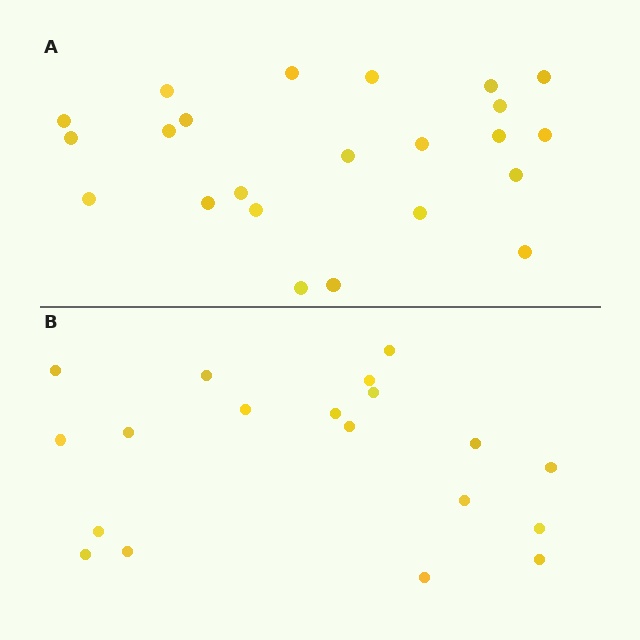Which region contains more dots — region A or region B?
Region A (the top region) has more dots.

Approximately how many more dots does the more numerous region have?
Region A has about 4 more dots than region B.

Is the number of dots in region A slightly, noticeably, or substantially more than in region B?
Region A has only slightly more — the two regions are fairly close. The ratio is roughly 1.2 to 1.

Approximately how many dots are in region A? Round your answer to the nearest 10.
About 20 dots. (The exact count is 23, which rounds to 20.)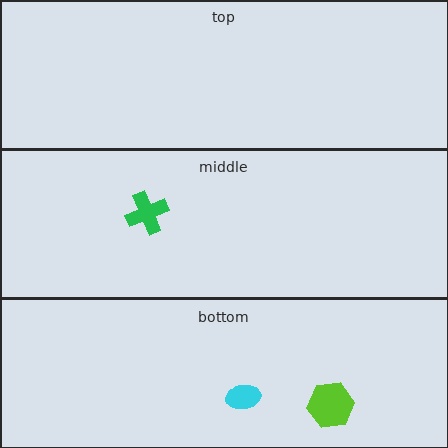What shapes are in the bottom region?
The lime hexagon, the cyan ellipse.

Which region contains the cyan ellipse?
The bottom region.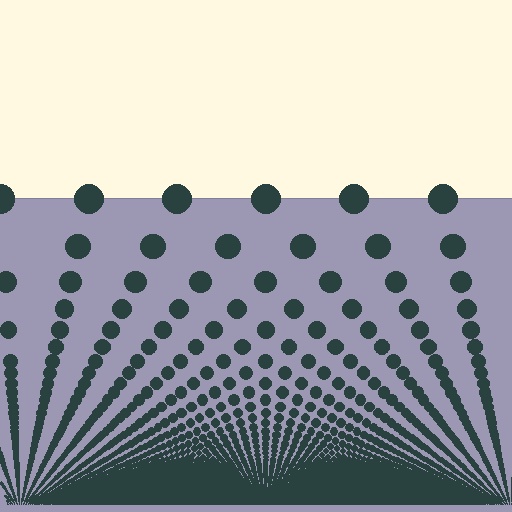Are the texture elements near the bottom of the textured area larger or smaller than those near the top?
Smaller. The gradient is inverted — elements near the bottom are smaller and denser.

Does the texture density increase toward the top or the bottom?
Density increases toward the bottom.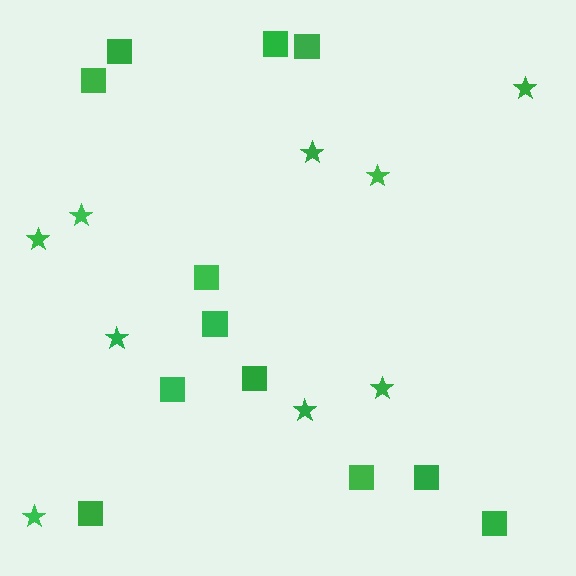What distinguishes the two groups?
There are 2 groups: one group of squares (12) and one group of stars (9).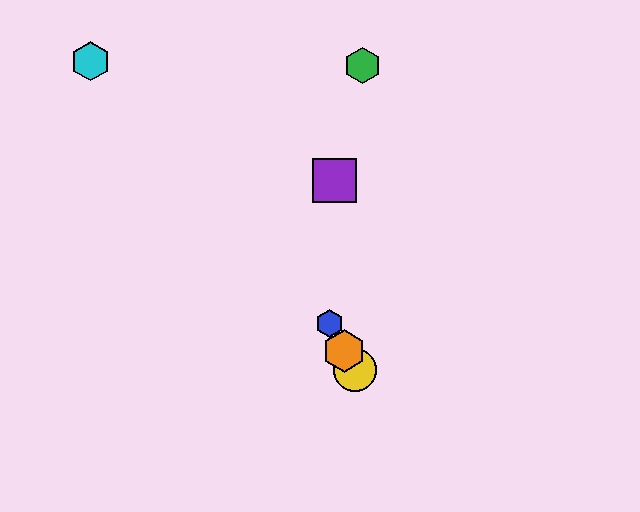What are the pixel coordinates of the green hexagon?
The green hexagon is at (363, 65).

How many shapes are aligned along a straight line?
4 shapes (the red circle, the blue hexagon, the yellow circle, the orange hexagon) are aligned along a straight line.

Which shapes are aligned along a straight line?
The red circle, the blue hexagon, the yellow circle, the orange hexagon are aligned along a straight line.